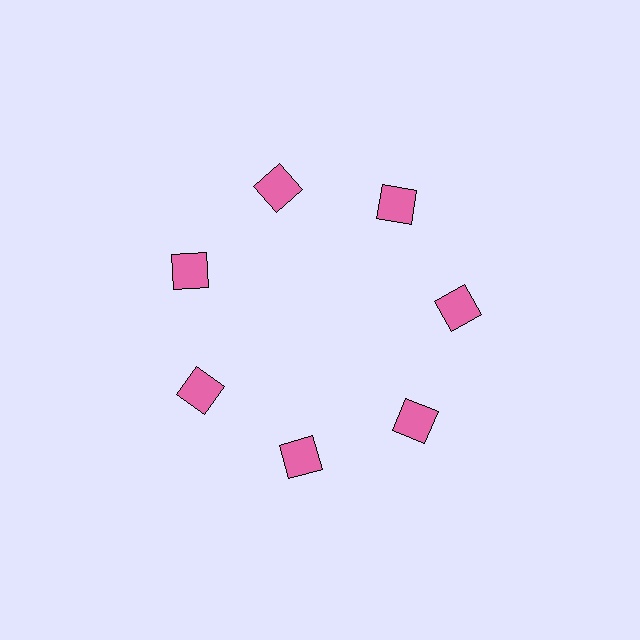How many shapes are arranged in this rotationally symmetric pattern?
There are 7 shapes, arranged in 7 groups of 1.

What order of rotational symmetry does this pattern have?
This pattern has 7-fold rotational symmetry.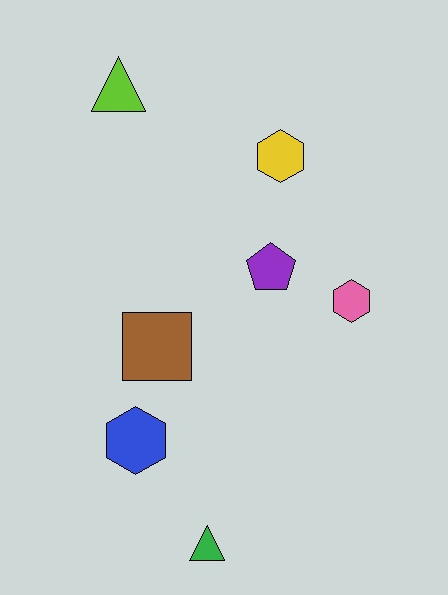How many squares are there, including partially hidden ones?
There is 1 square.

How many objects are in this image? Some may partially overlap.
There are 7 objects.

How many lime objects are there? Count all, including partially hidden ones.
There is 1 lime object.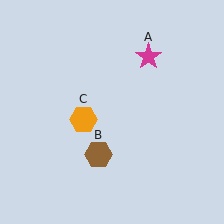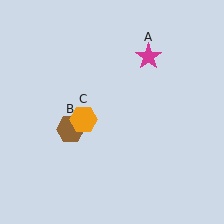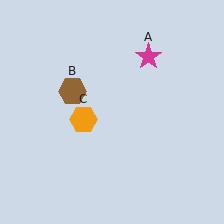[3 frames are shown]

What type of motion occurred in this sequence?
The brown hexagon (object B) rotated clockwise around the center of the scene.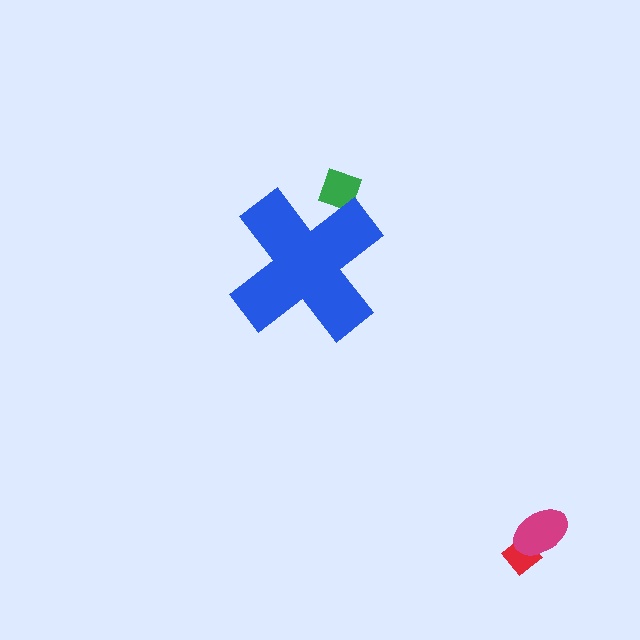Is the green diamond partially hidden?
Yes, the green diamond is partially hidden behind the blue cross.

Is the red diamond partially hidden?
No, the red diamond is fully visible.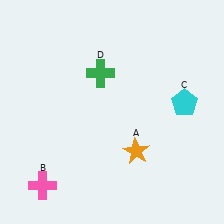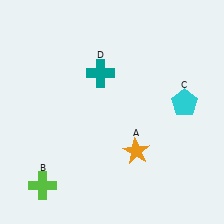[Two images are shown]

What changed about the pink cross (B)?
In Image 1, B is pink. In Image 2, it changed to lime.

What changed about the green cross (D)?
In Image 1, D is green. In Image 2, it changed to teal.